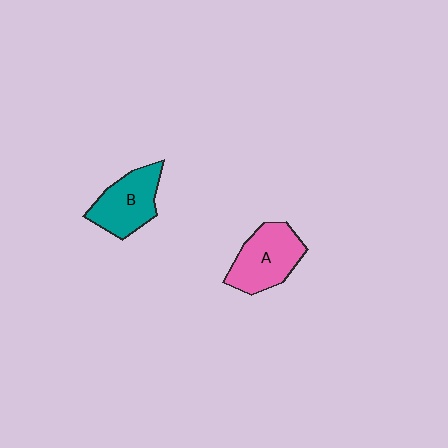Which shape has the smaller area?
Shape B (teal).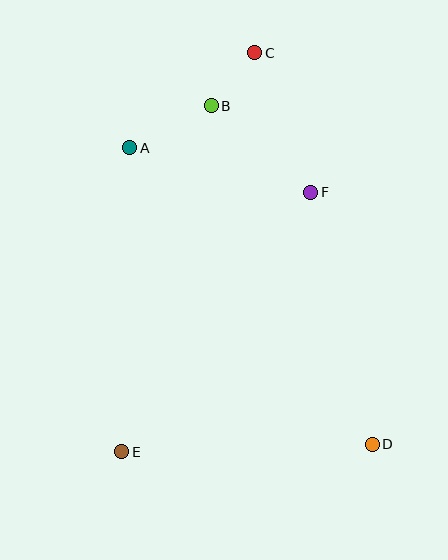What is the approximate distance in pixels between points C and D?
The distance between C and D is approximately 409 pixels.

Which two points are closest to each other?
Points B and C are closest to each other.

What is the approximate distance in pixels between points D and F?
The distance between D and F is approximately 259 pixels.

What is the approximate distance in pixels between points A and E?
The distance between A and E is approximately 304 pixels.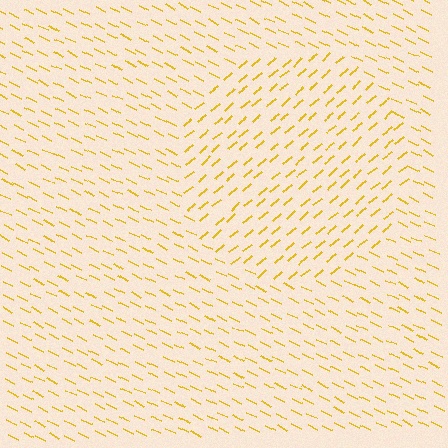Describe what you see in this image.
The image is filled with small yellow line segments. A circle region in the image has lines oriented differently from the surrounding lines, creating a visible texture boundary.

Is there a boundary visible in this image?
Yes, there is a texture boundary formed by a change in line orientation.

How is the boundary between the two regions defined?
The boundary is defined purely by a change in line orientation (approximately 67 degrees difference). All lines are the same color and thickness.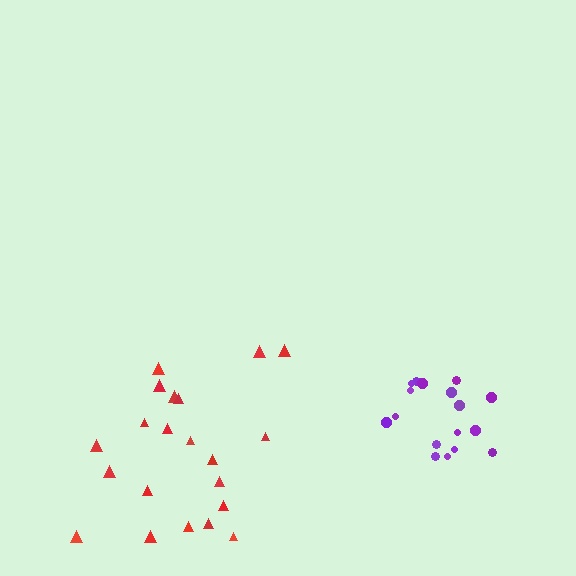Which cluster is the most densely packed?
Purple.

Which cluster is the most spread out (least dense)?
Red.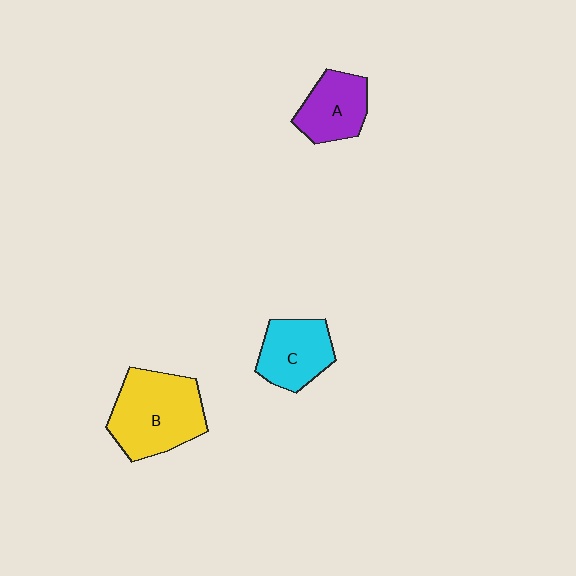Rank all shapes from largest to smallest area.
From largest to smallest: B (yellow), C (cyan), A (purple).